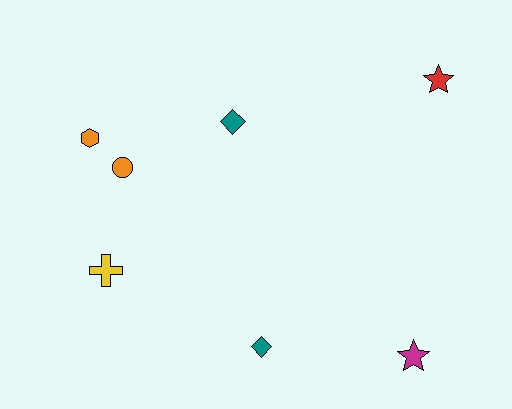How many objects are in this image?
There are 7 objects.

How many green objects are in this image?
There are no green objects.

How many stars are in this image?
There are 2 stars.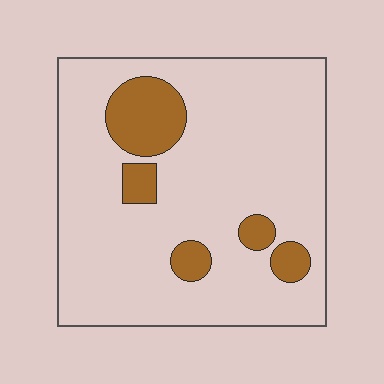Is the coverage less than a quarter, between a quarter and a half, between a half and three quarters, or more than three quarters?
Less than a quarter.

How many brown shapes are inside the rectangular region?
5.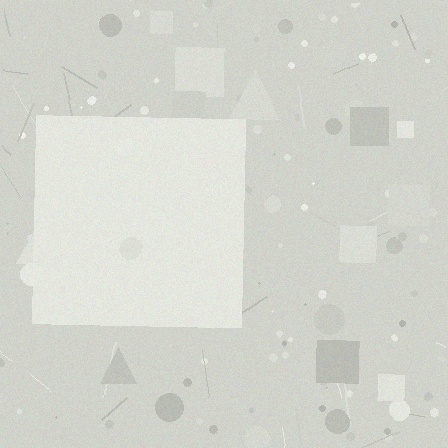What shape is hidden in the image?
A square is hidden in the image.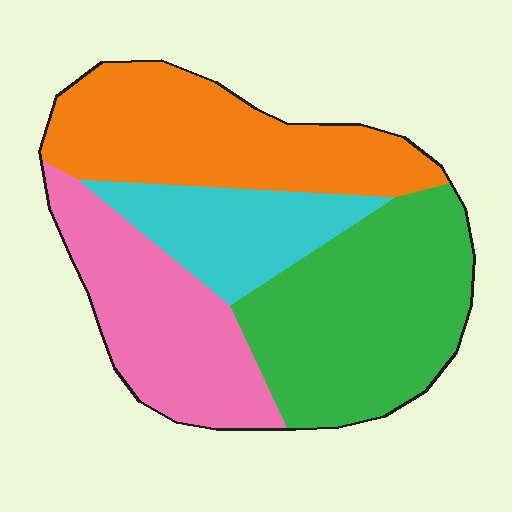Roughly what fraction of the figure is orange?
Orange covers roughly 30% of the figure.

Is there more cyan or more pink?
Pink.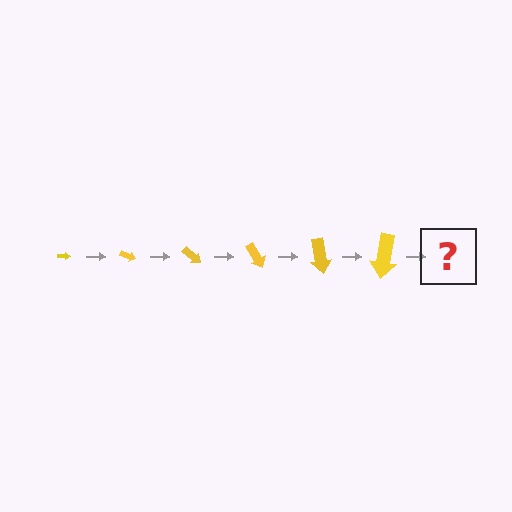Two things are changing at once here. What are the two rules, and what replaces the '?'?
The two rules are that the arrow grows larger each step and it rotates 20 degrees each step. The '?' should be an arrow, larger than the previous one and rotated 120 degrees from the start.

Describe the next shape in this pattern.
It should be an arrow, larger than the previous one and rotated 120 degrees from the start.